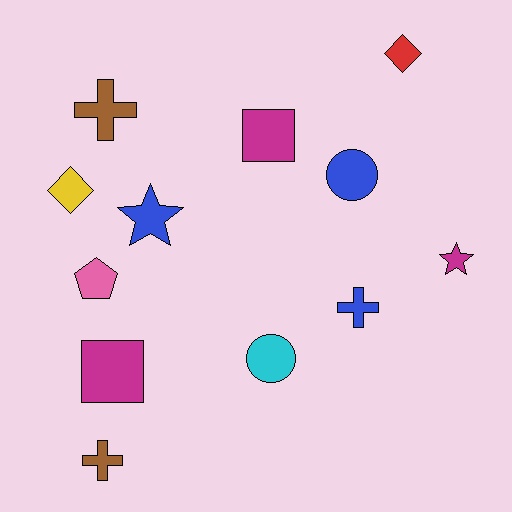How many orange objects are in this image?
There are no orange objects.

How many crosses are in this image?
There are 3 crosses.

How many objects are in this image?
There are 12 objects.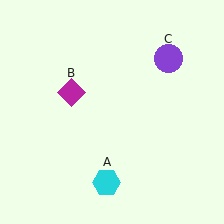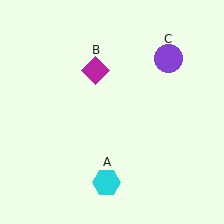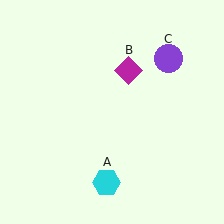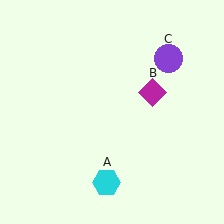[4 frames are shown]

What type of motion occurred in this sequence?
The magenta diamond (object B) rotated clockwise around the center of the scene.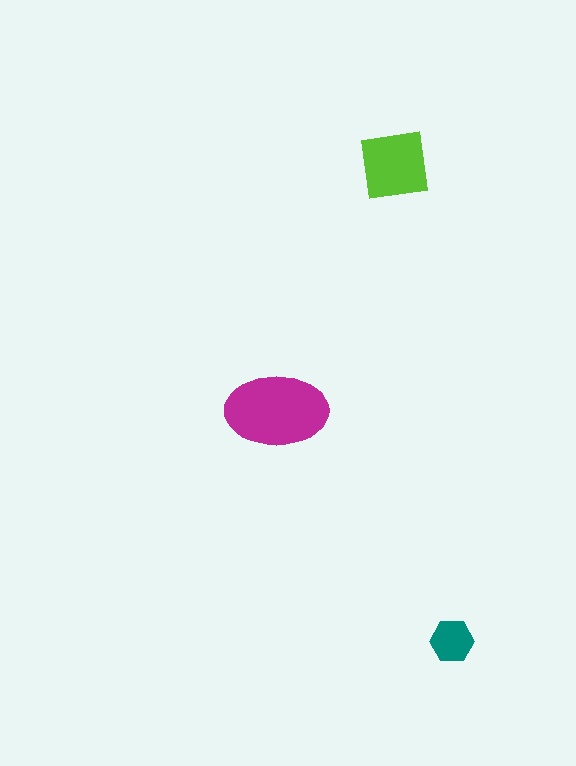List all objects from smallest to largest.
The teal hexagon, the lime square, the magenta ellipse.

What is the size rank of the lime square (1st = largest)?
2nd.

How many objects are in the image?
There are 3 objects in the image.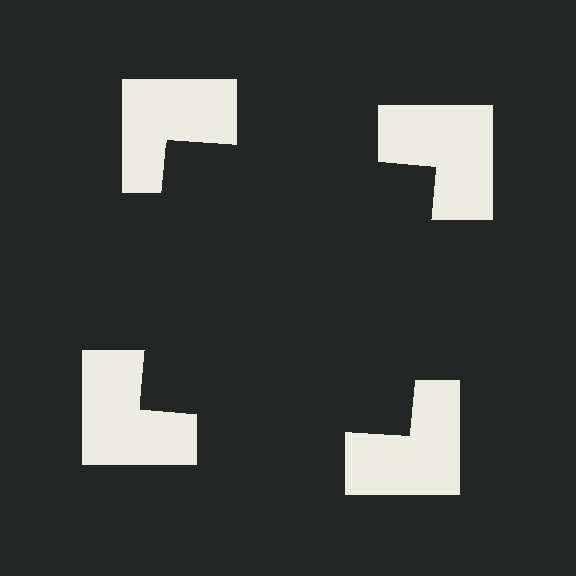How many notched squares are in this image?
There are 4 — one at each vertex of the illusory square.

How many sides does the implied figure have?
4 sides.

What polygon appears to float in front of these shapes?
An illusory square — its edges are inferred from the aligned wedge cuts in the notched squares, not physically drawn.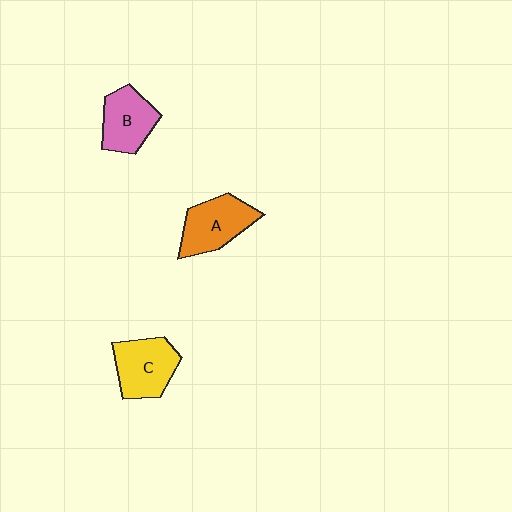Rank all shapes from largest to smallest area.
From largest to smallest: C (yellow), A (orange), B (pink).